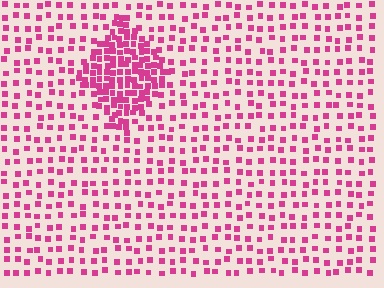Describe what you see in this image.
The image contains small magenta elements arranged at two different densities. A diamond-shaped region is visible where the elements are more densely packed than the surrounding area.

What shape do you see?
I see a diamond.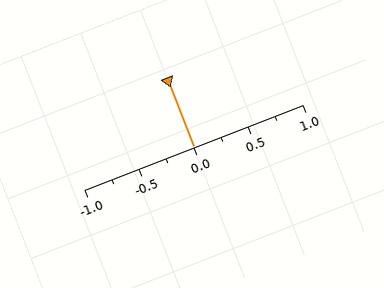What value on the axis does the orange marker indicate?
The marker indicates approximately 0.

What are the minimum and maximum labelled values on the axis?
The axis runs from -1.0 to 1.0.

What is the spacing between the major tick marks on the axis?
The major ticks are spaced 0.5 apart.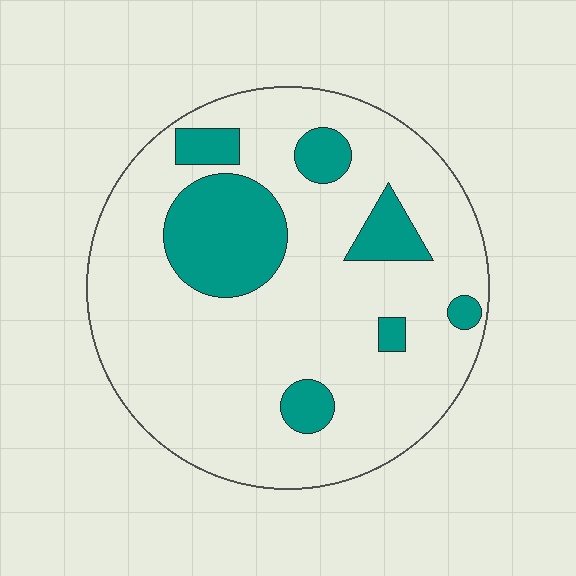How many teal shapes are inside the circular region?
7.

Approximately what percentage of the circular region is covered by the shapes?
Approximately 20%.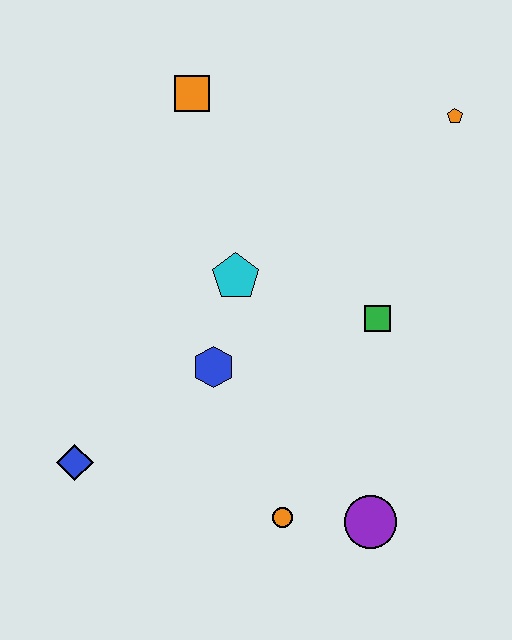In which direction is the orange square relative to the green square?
The orange square is above the green square.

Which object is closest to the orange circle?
The purple circle is closest to the orange circle.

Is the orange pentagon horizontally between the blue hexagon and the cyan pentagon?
No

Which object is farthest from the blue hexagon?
The orange pentagon is farthest from the blue hexagon.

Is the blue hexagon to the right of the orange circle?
No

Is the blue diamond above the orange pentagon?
No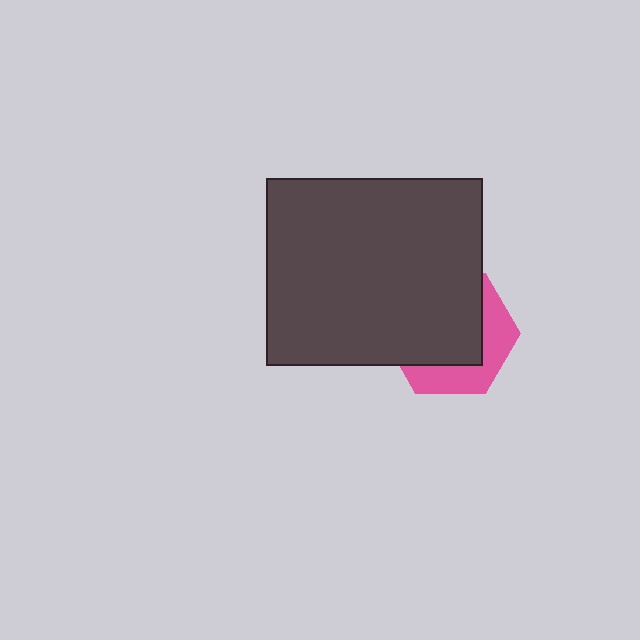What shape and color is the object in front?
The object in front is a dark gray rectangle.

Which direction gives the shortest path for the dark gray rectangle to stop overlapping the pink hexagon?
Moving toward the upper-left gives the shortest separation.